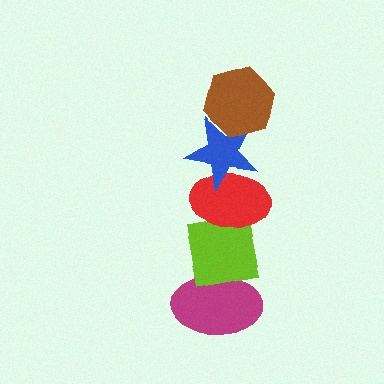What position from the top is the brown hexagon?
The brown hexagon is 1st from the top.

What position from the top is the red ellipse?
The red ellipse is 3rd from the top.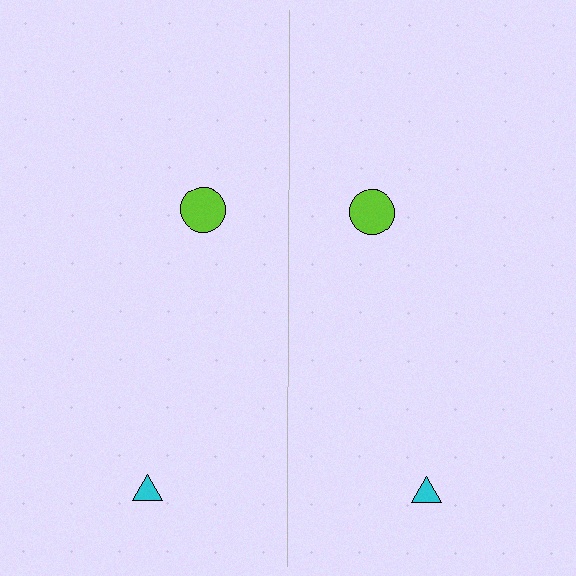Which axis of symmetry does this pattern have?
The pattern has a vertical axis of symmetry running through the center of the image.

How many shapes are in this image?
There are 4 shapes in this image.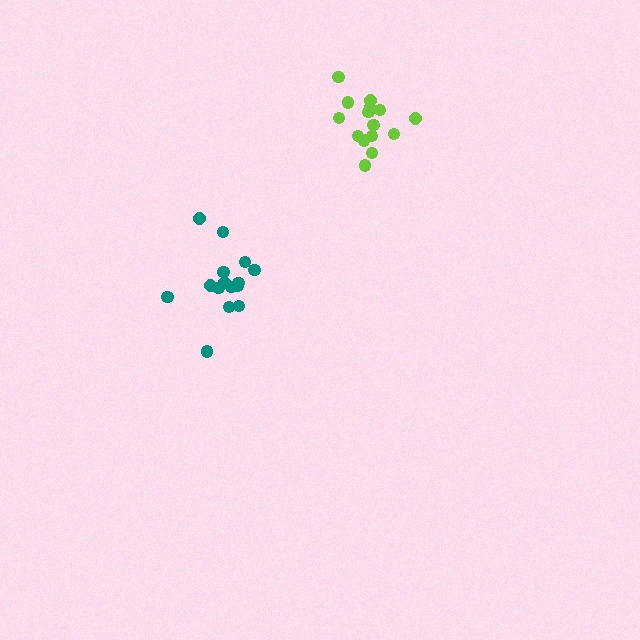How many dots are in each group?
Group 1: 15 dots, Group 2: 15 dots (30 total).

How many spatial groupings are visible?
There are 2 spatial groupings.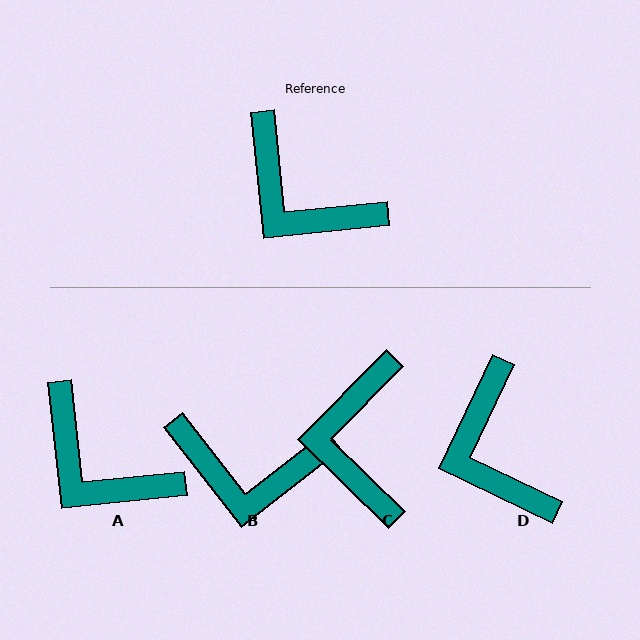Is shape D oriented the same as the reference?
No, it is off by about 31 degrees.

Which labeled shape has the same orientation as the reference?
A.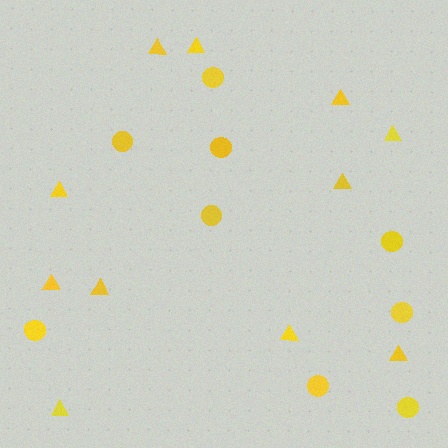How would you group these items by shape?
There are 2 groups: one group of triangles (11) and one group of circles (9).